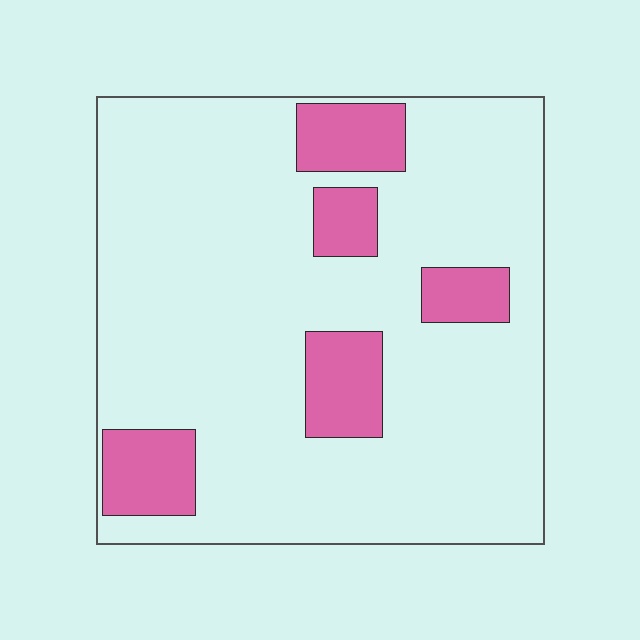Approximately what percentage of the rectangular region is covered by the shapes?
Approximately 15%.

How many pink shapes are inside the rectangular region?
5.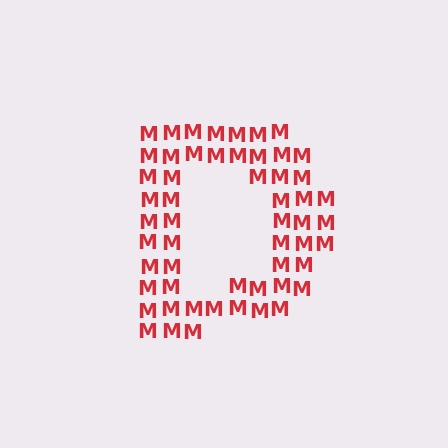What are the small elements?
The small elements are letter M's.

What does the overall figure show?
The overall figure shows the letter D.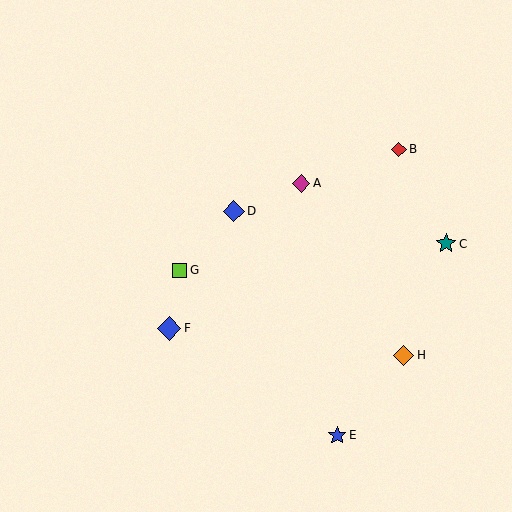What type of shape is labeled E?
Shape E is a blue star.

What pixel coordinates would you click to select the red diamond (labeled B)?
Click at (399, 149) to select the red diamond B.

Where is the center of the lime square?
The center of the lime square is at (180, 270).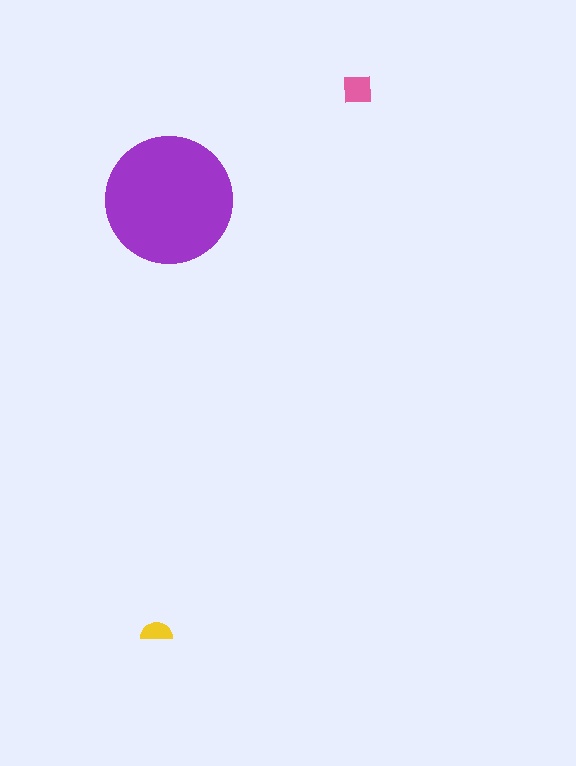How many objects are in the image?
There are 3 objects in the image.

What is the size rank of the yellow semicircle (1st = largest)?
3rd.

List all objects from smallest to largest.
The yellow semicircle, the pink square, the purple circle.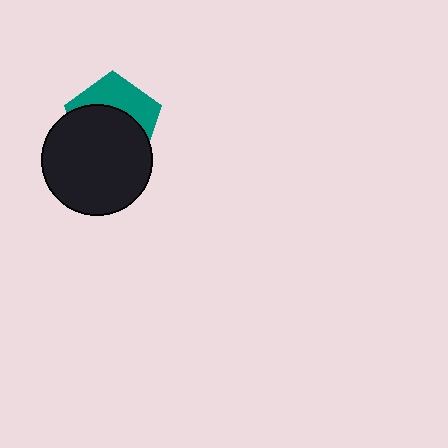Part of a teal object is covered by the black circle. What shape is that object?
It is a pentagon.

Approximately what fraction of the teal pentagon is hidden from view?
Roughly 61% of the teal pentagon is hidden behind the black circle.